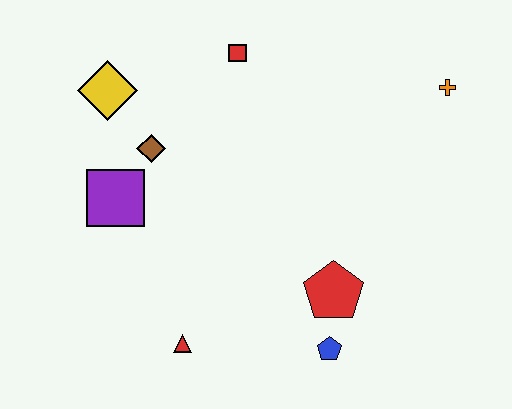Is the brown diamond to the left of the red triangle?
Yes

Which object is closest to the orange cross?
The red square is closest to the orange cross.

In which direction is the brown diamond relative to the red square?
The brown diamond is below the red square.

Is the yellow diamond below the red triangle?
No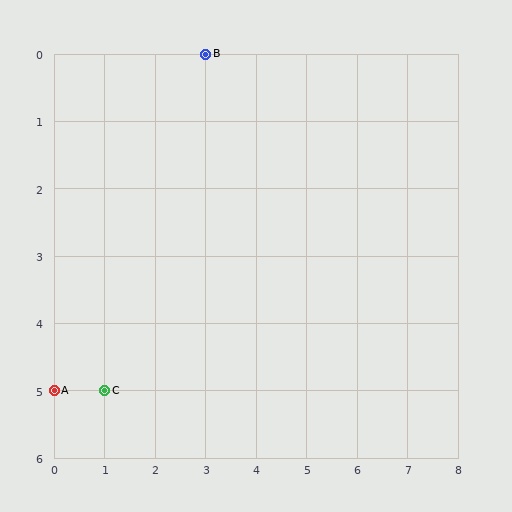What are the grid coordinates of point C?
Point C is at grid coordinates (1, 5).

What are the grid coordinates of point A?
Point A is at grid coordinates (0, 5).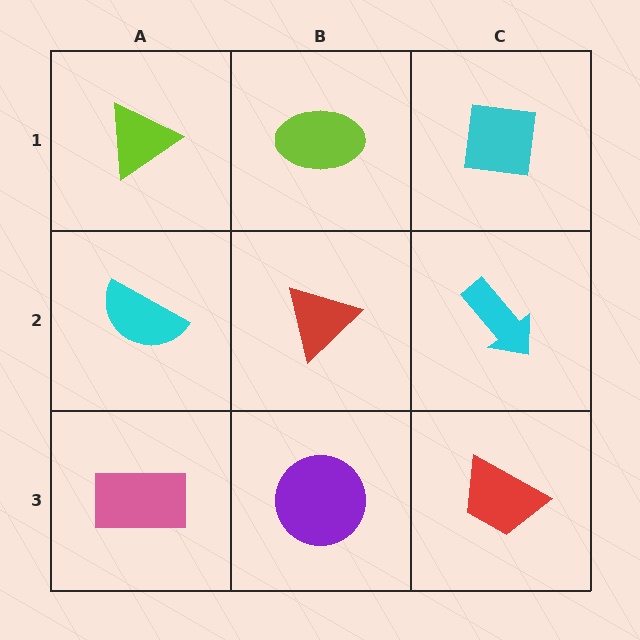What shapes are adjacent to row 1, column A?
A cyan semicircle (row 2, column A), a lime ellipse (row 1, column B).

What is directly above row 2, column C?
A cyan square.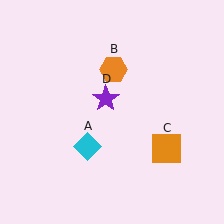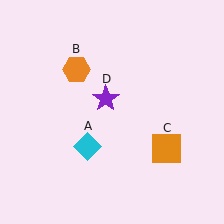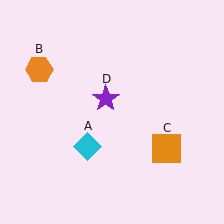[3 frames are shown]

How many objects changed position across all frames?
1 object changed position: orange hexagon (object B).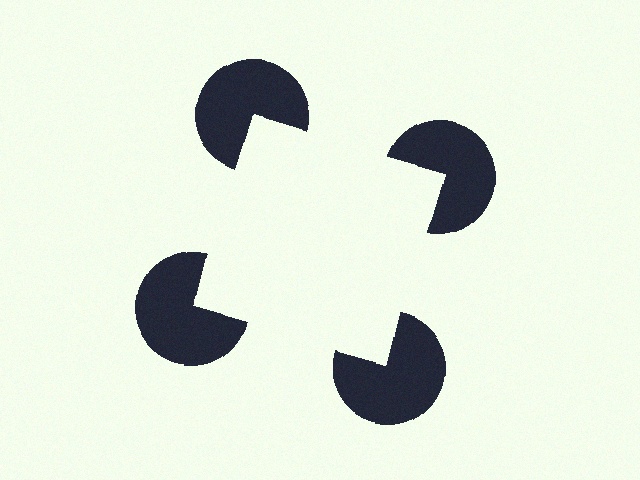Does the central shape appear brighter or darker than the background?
It typically appears slightly brighter than the background, even though no actual brightness change is drawn.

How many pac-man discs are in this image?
There are 4 — one at each vertex of the illusory square.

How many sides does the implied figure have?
4 sides.